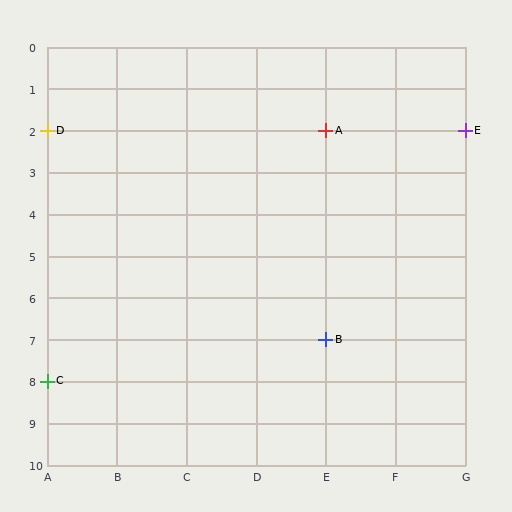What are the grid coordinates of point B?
Point B is at grid coordinates (E, 7).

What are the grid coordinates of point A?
Point A is at grid coordinates (E, 2).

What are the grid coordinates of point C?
Point C is at grid coordinates (A, 8).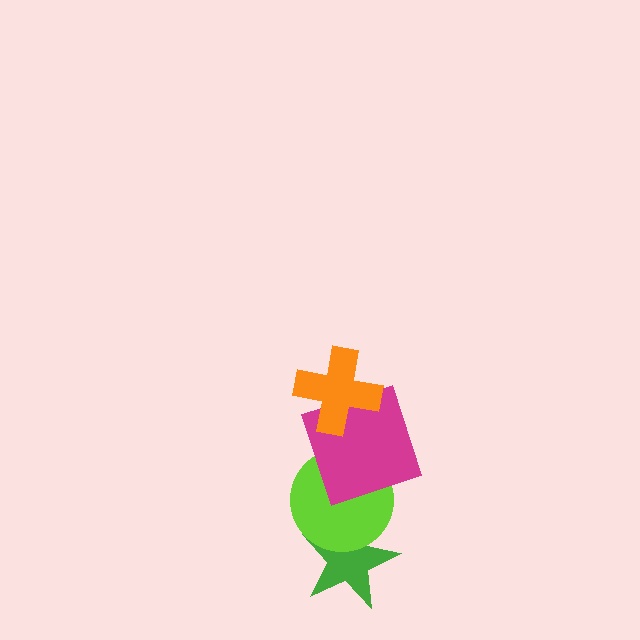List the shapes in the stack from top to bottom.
From top to bottom: the orange cross, the magenta square, the lime circle, the green star.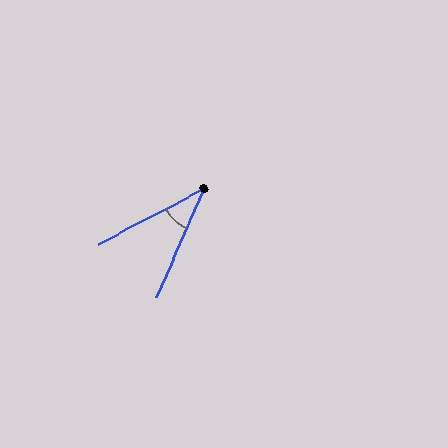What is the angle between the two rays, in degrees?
Approximately 39 degrees.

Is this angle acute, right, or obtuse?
It is acute.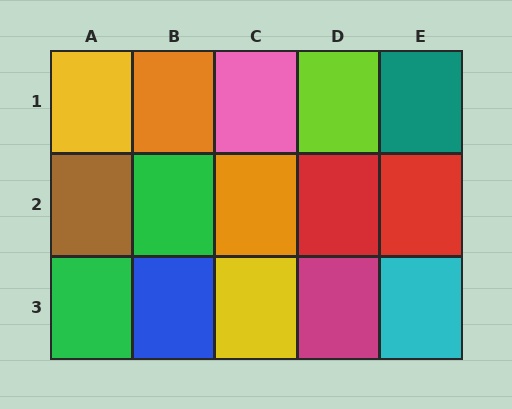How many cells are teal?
1 cell is teal.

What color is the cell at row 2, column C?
Orange.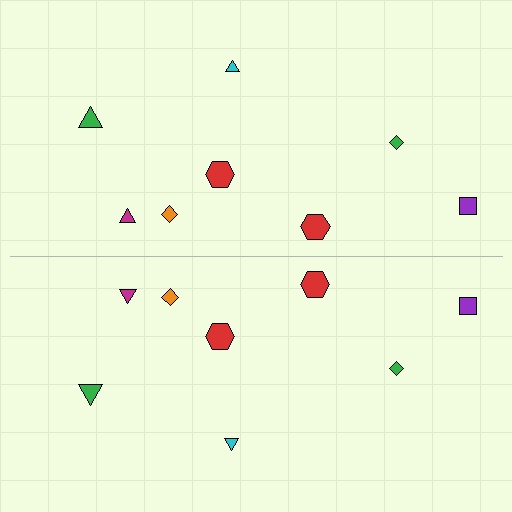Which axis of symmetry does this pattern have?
The pattern has a horizontal axis of symmetry running through the center of the image.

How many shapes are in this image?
There are 16 shapes in this image.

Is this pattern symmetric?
Yes, this pattern has bilateral (reflection) symmetry.